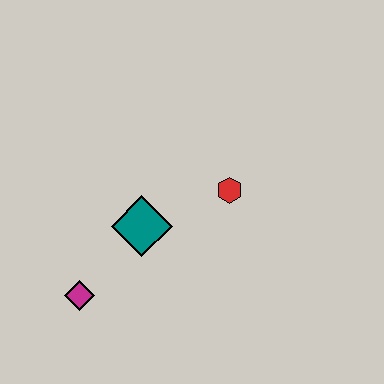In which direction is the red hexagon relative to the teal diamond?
The red hexagon is to the right of the teal diamond.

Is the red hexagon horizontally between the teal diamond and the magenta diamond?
No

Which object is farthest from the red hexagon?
The magenta diamond is farthest from the red hexagon.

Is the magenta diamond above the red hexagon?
No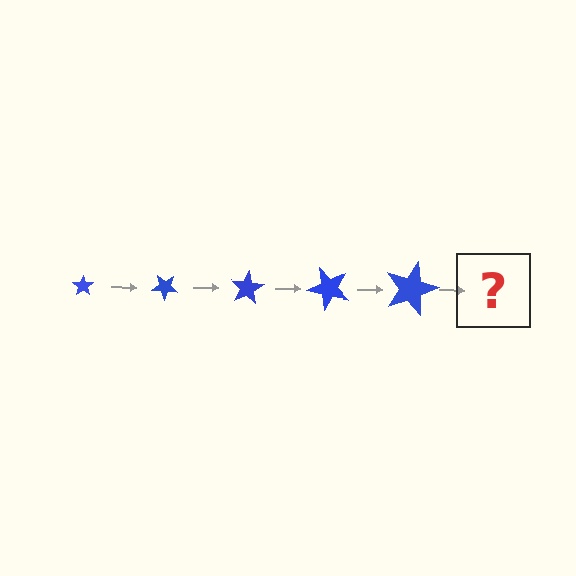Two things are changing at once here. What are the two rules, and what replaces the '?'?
The two rules are that the star grows larger each step and it rotates 40 degrees each step. The '?' should be a star, larger than the previous one and rotated 200 degrees from the start.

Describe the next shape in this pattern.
It should be a star, larger than the previous one and rotated 200 degrees from the start.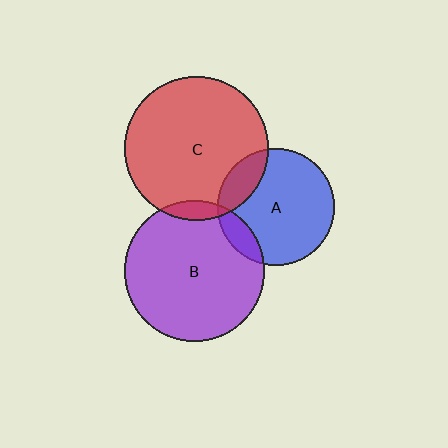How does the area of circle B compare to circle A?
Approximately 1.4 times.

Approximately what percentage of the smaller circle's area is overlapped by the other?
Approximately 5%.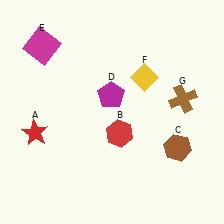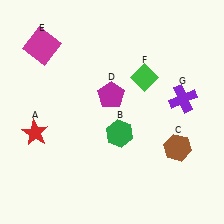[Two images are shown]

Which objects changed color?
B changed from red to green. F changed from yellow to green. G changed from brown to purple.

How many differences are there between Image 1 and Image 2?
There are 3 differences between the two images.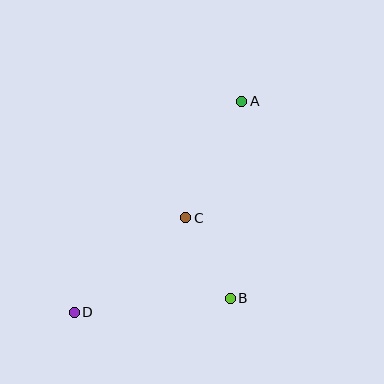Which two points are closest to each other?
Points B and C are closest to each other.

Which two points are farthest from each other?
Points A and D are farthest from each other.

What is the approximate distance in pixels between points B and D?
The distance between B and D is approximately 157 pixels.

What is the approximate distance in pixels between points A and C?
The distance between A and C is approximately 129 pixels.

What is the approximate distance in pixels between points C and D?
The distance between C and D is approximately 146 pixels.